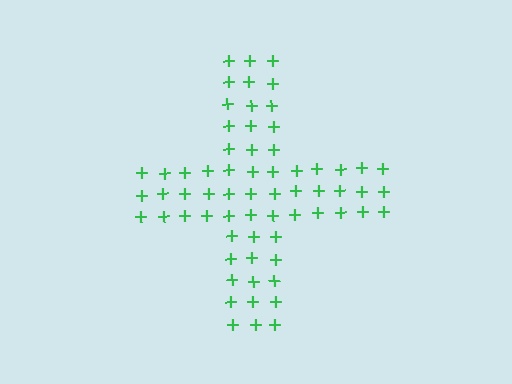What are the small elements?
The small elements are plus signs.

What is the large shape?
The large shape is a cross.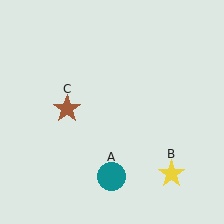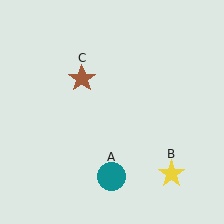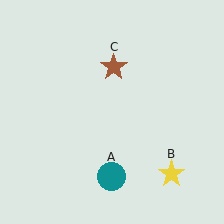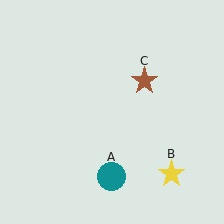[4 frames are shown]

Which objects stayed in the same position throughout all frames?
Teal circle (object A) and yellow star (object B) remained stationary.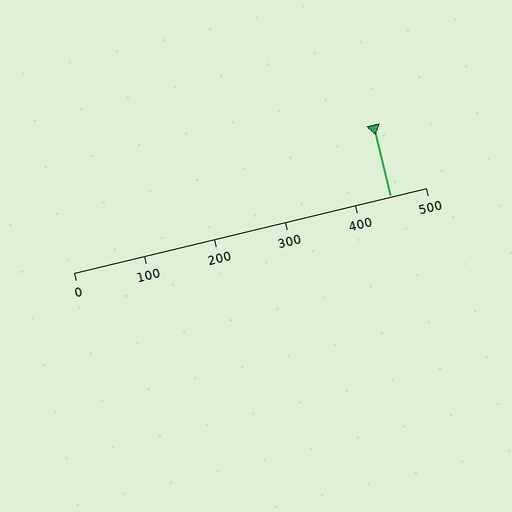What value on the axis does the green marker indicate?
The marker indicates approximately 450.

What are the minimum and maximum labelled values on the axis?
The axis runs from 0 to 500.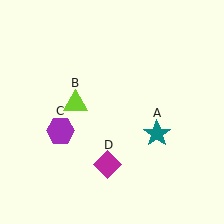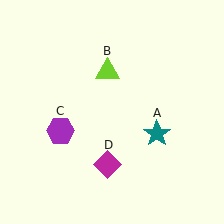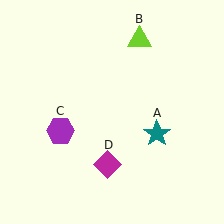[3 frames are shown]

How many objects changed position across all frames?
1 object changed position: lime triangle (object B).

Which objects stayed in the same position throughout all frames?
Teal star (object A) and purple hexagon (object C) and magenta diamond (object D) remained stationary.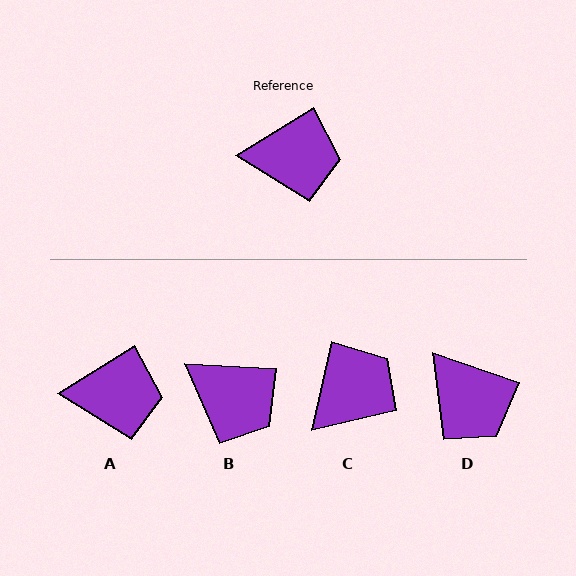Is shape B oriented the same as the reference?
No, it is off by about 35 degrees.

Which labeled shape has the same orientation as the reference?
A.